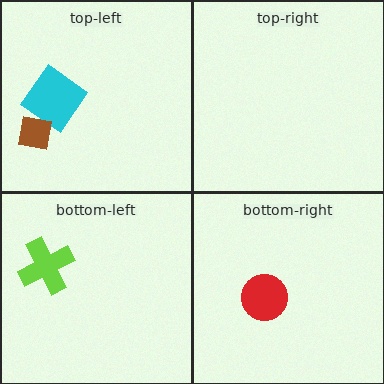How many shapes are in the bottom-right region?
1.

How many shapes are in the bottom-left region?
1.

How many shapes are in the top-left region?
2.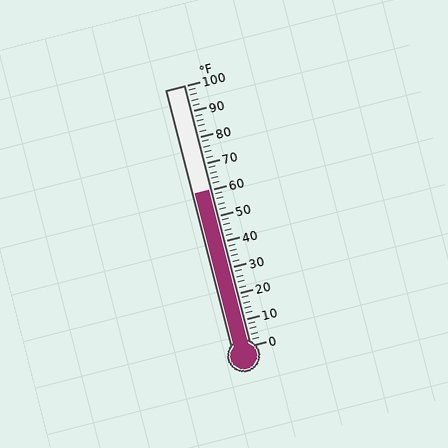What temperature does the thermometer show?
The thermometer shows approximately 60°F.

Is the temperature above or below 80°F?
The temperature is below 80°F.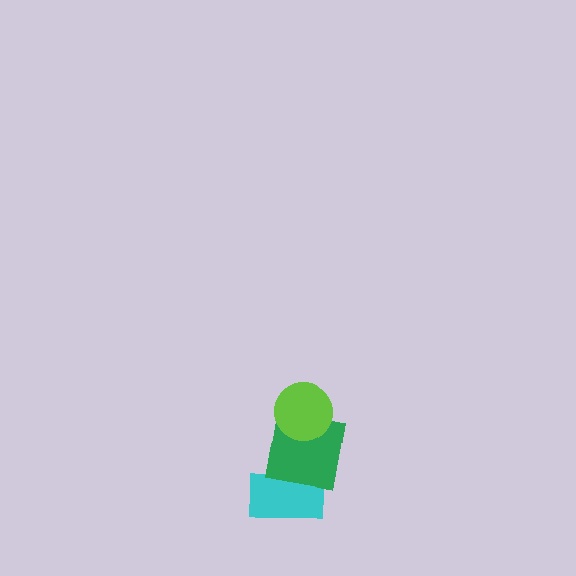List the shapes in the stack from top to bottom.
From top to bottom: the lime circle, the green square, the cyan rectangle.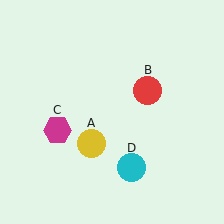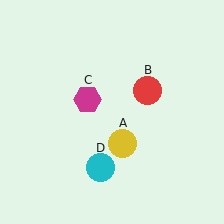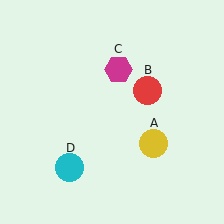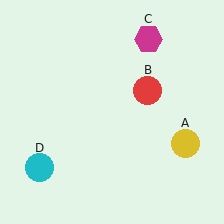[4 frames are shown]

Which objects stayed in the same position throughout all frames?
Red circle (object B) remained stationary.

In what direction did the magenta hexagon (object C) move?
The magenta hexagon (object C) moved up and to the right.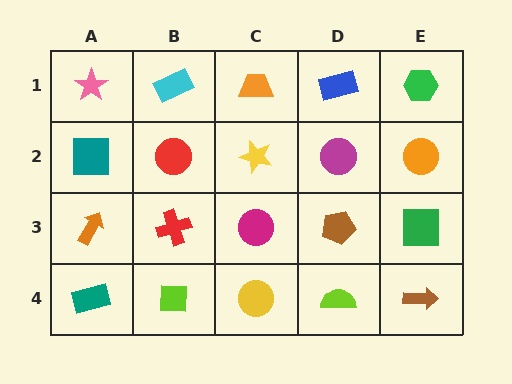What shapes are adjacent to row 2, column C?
An orange trapezoid (row 1, column C), a magenta circle (row 3, column C), a red circle (row 2, column B), a magenta circle (row 2, column D).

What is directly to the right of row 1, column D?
A green hexagon.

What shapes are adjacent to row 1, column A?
A teal square (row 2, column A), a cyan rectangle (row 1, column B).